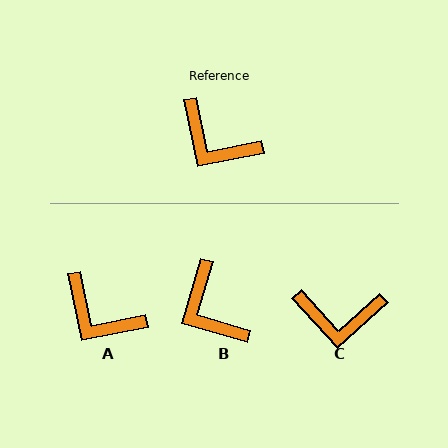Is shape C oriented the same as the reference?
No, it is off by about 31 degrees.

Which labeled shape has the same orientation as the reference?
A.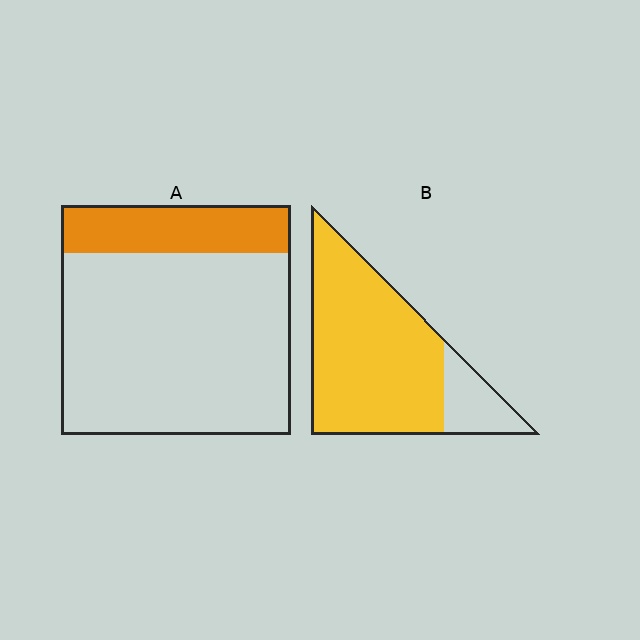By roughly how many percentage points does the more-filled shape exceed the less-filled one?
By roughly 60 percentage points (B over A).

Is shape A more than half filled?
No.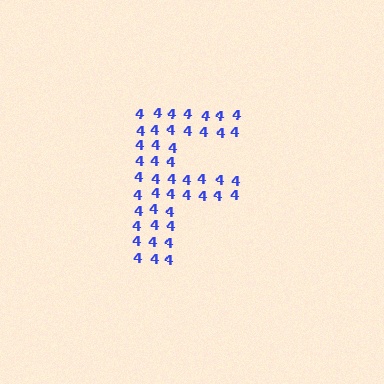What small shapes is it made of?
It is made of small digit 4's.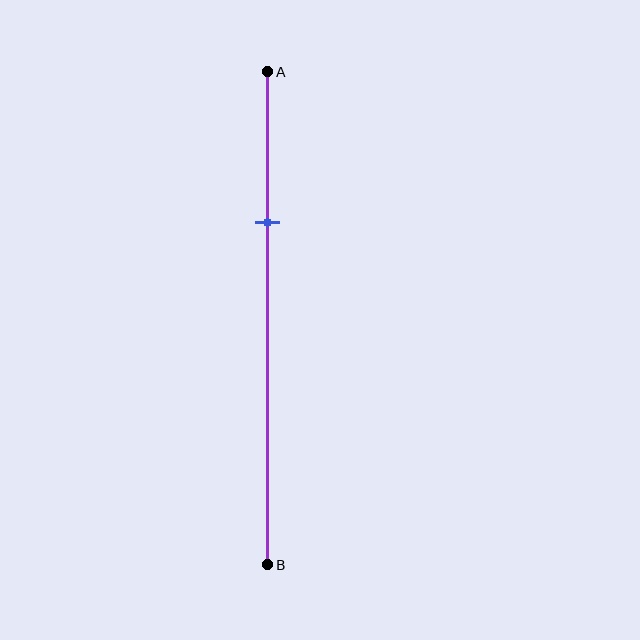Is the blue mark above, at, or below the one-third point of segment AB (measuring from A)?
The blue mark is approximately at the one-third point of segment AB.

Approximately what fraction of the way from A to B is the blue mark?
The blue mark is approximately 30% of the way from A to B.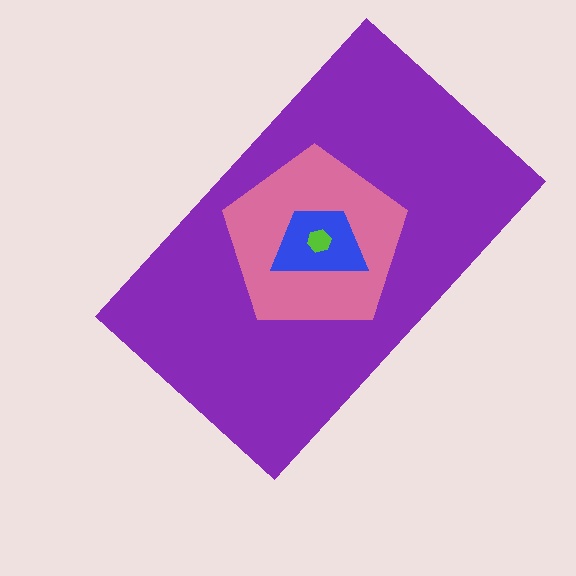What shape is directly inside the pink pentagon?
The blue trapezoid.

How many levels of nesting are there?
4.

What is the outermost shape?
The purple rectangle.